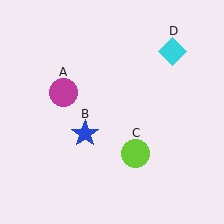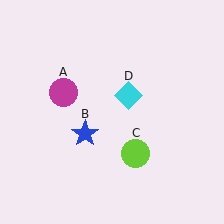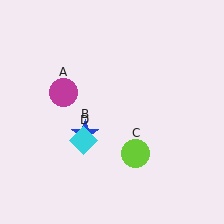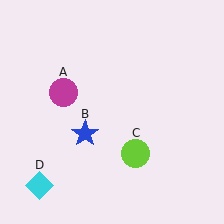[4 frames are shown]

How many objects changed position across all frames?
1 object changed position: cyan diamond (object D).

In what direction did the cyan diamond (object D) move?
The cyan diamond (object D) moved down and to the left.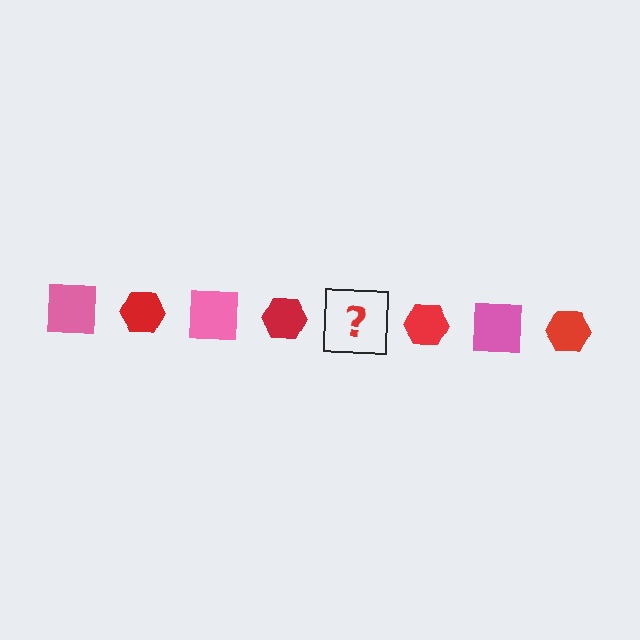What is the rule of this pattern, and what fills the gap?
The rule is that the pattern alternates between pink square and red hexagon. The gap should be filled with a pink square.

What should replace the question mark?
The question mark should be replaced with a pink square.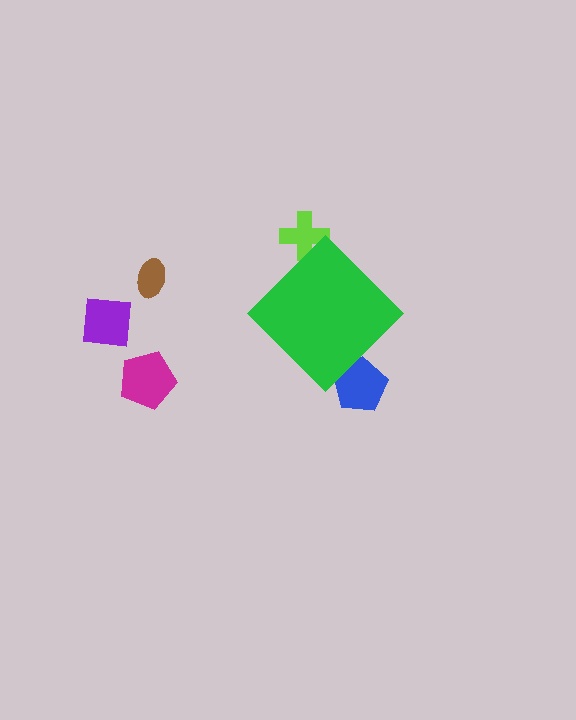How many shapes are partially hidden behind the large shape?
2 shapes are partially hidden.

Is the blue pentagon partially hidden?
Yes, the blue pentagon is partially hidden behind the green diamond.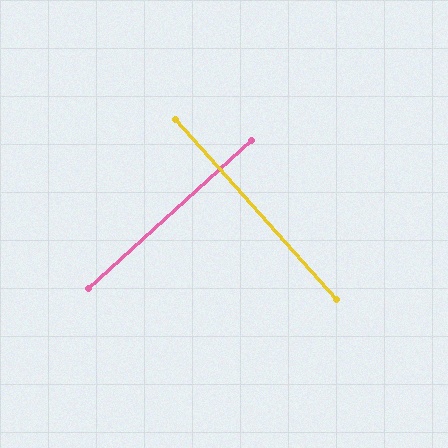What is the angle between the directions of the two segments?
Approximately 90 degrees.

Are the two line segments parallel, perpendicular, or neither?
Perpendicular — they meet at approximately 90°.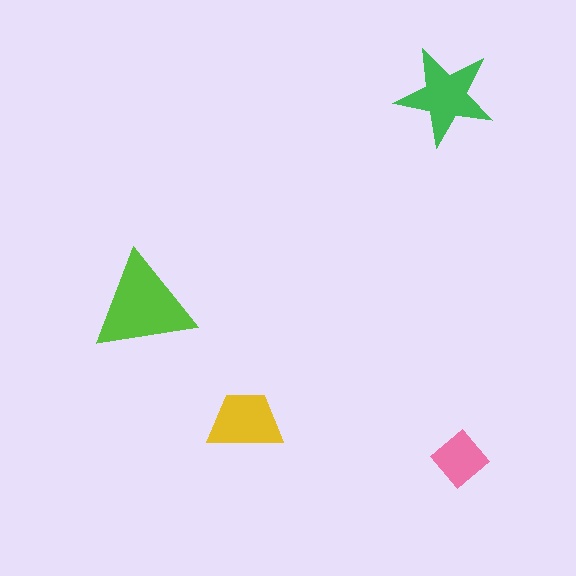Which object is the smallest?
The pink diamond.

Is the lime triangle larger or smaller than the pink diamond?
Larger.